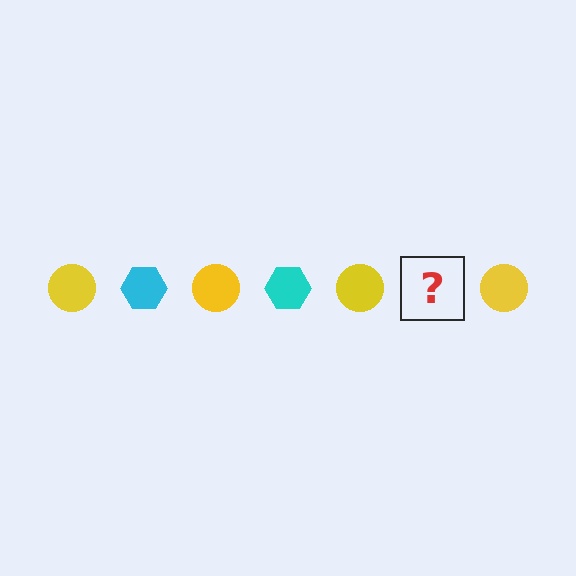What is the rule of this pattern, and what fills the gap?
The rule is that the pattern alternates between yellow circle and cyan hexagon. The gap should be filled with a cyan hexagon.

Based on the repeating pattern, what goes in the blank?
The blank should be a cyan hexagon.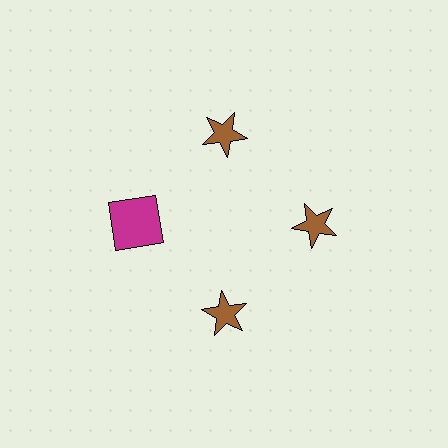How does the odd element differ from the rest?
It differs in both color (magenta instead of brown) and shape (square instead of star).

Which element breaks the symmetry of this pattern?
The magenta square at roughly the 9 o'clock position breaks the symmetry. All other shapes are brown stars.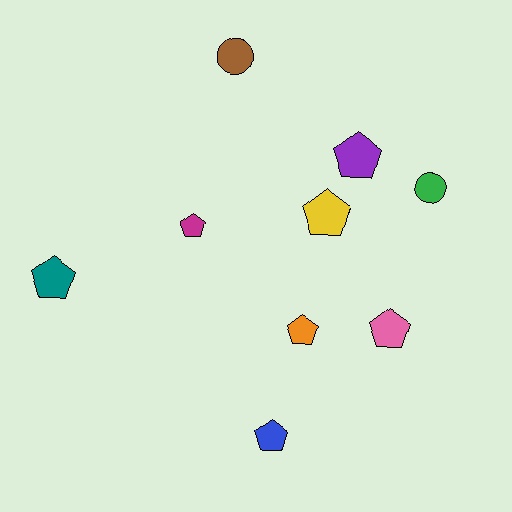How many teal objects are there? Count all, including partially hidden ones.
There is 1 teal object.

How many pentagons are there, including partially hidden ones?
There are 7 pentagons.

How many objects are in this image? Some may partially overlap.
There are 9 objects.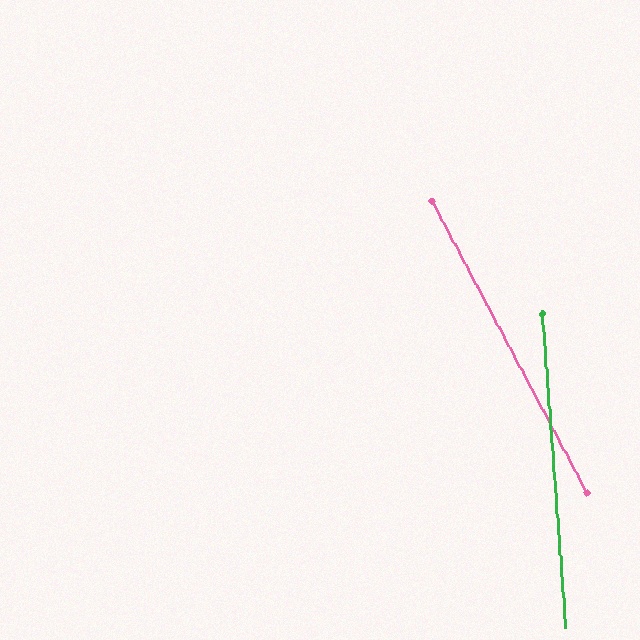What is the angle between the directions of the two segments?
Approximately 24 degrees.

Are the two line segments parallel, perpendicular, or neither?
Neither parallel nor perpendicular — they differ by about 24°.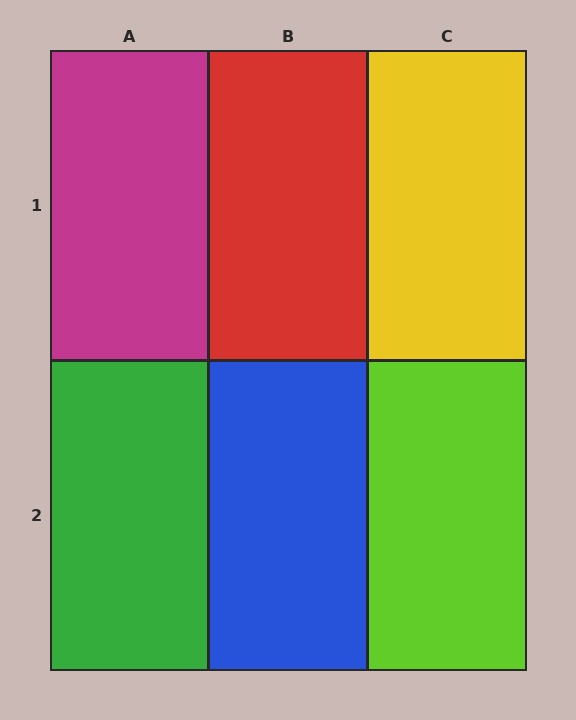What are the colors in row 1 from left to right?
Magenta, red, yellow.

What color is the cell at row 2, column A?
Green.